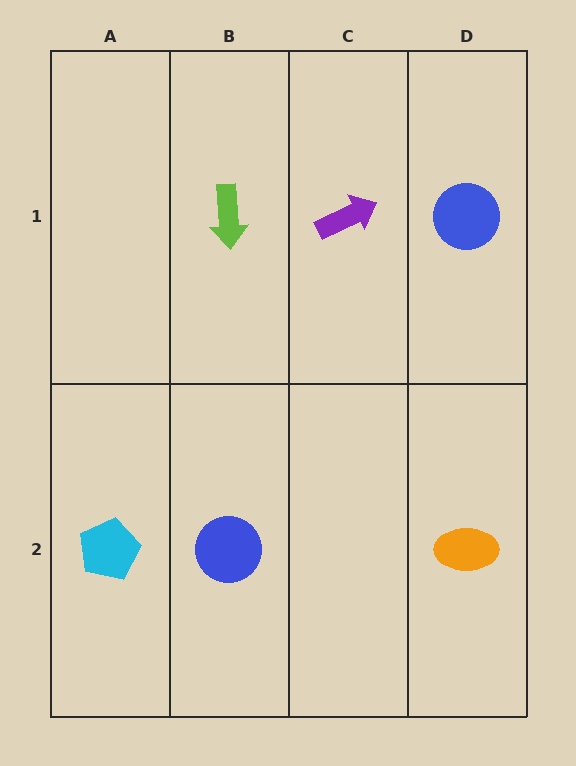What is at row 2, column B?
A blue circle.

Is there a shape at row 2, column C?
No, that cell is empty.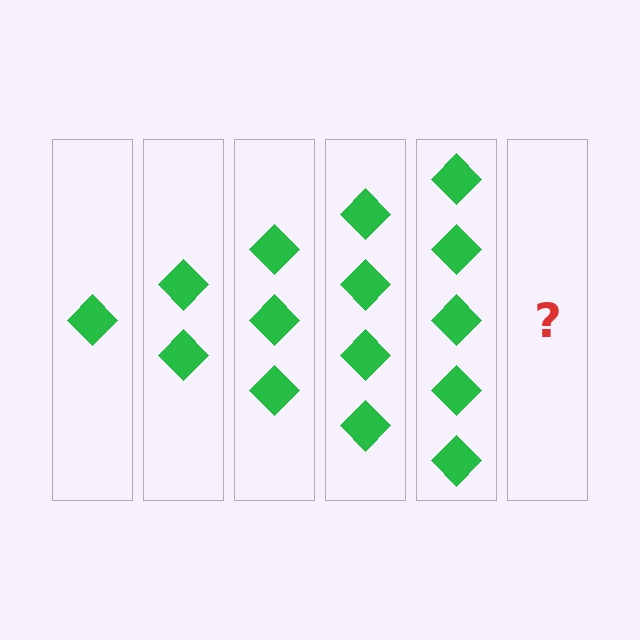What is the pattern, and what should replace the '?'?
The pattern is that each step adds one more diamond. The '?' should be 6 diamonds.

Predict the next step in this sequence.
The next step is 6 diamonds.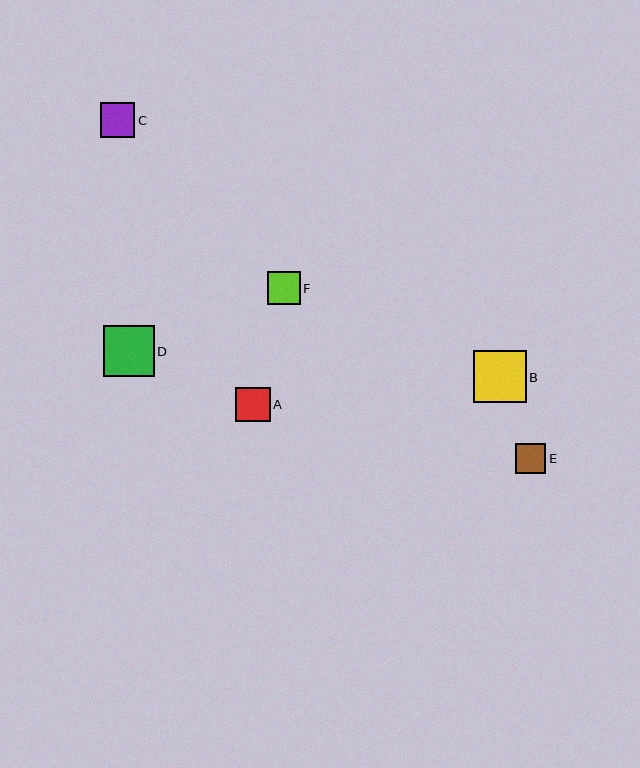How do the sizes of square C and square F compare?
Square C and square F are approximately the same size.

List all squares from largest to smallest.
From largest to smallest: B, D, A, C, F, E.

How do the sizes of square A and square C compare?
Square A and square C are approximately the same size.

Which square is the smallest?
Square E is the smallest with a size of approximately 30 pixels.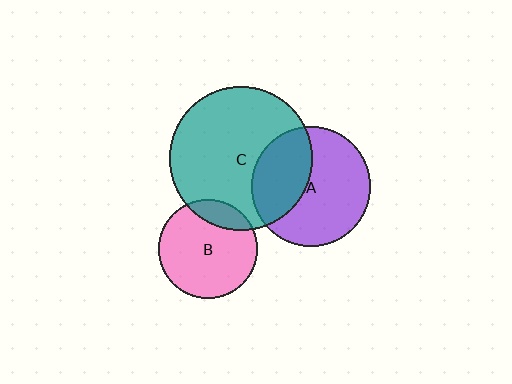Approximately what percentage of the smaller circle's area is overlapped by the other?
Approximately 15%.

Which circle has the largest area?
Circle C (teal).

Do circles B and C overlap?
Yes.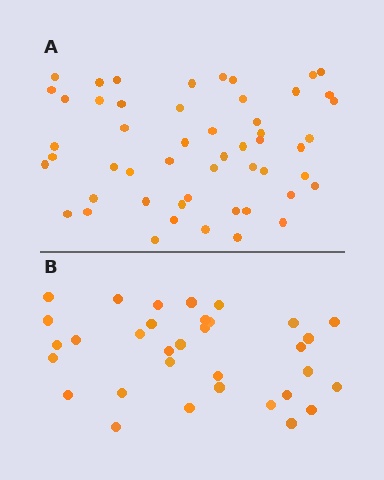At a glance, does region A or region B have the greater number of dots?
Region A (the top region) has more dots.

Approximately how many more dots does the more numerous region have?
Region A has approximately 20 more dots than region B.